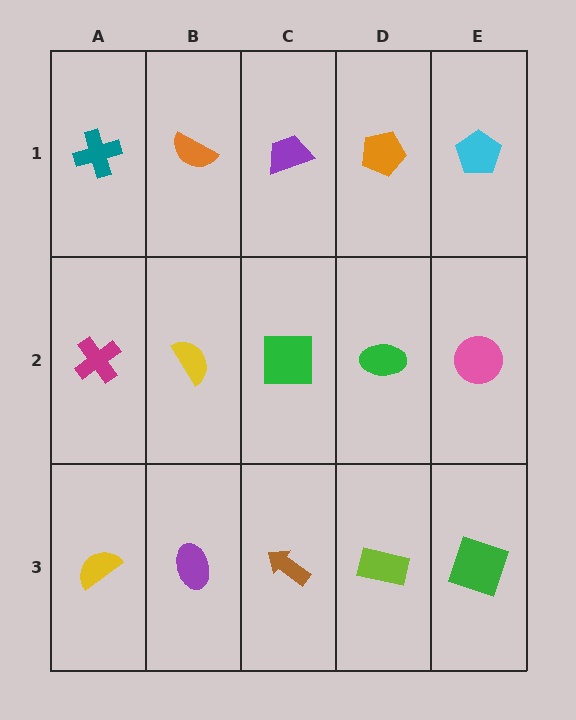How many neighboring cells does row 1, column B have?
3.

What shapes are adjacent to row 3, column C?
A green square (row 2, column C), a purple ellipse (row 3, column B), a lime rectangle (row 3, column D).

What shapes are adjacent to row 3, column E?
A pink circle (row 2, column E), a lime rectangle (row 3, column D).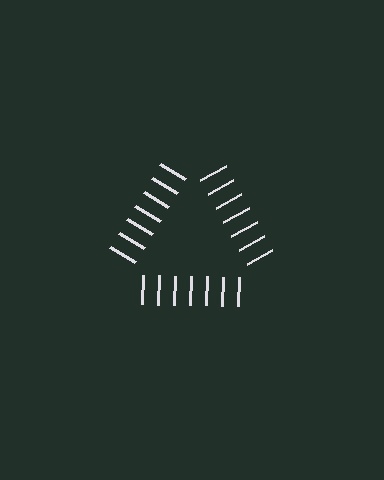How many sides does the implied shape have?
3 sides — the line-ends trace a triangle.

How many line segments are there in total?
21 — 7 along each of the 3 edges.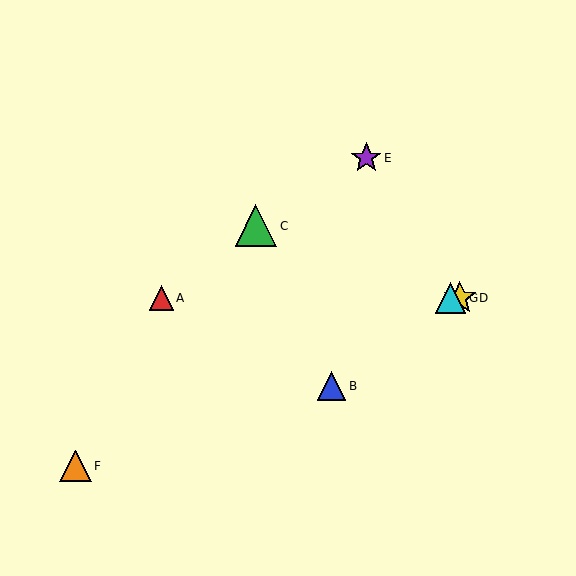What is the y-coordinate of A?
Object A is at y≈298.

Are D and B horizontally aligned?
No, D is at y≈298 and B is at y≈386.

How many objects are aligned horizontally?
3 objects (A, D, G) are aligned horizontally.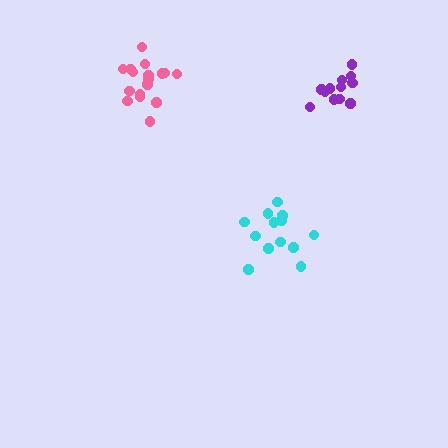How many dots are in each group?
Group 1: 17 dots, Group 2: 13 dots, Group 3: 12 dots (42 total).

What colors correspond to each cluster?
The clusters are colored: pink, cyan, purple.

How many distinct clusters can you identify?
There are 3 distinct clusters.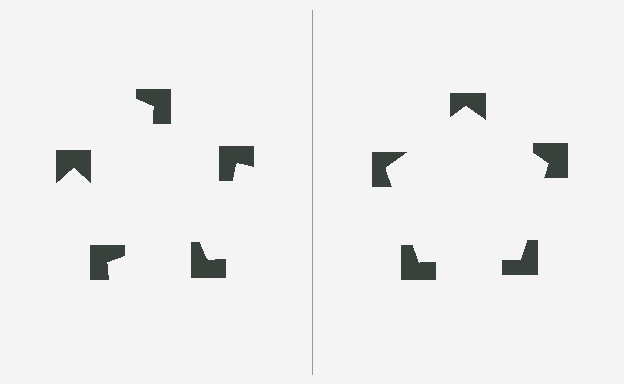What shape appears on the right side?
An illusory pentagon.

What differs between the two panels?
The notched squares are positioned identically on both sides; only the wedge orientations differ. On the right they align to a pentagon; on the left they are misaligned.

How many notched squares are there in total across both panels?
10 — 5 on each side.